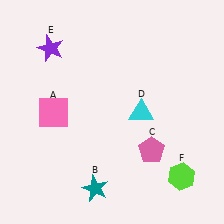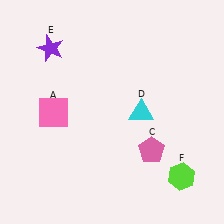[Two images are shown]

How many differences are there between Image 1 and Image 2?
There is 1 difference between the two images.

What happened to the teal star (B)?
The teal star (B) was removed in Image 2. It was in the bottom-left area of Image 1.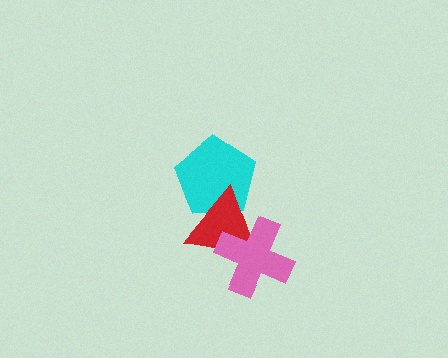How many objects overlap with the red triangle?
2 objects overlap with the red triangle.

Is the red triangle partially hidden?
Yes, it is partially covered by another shape.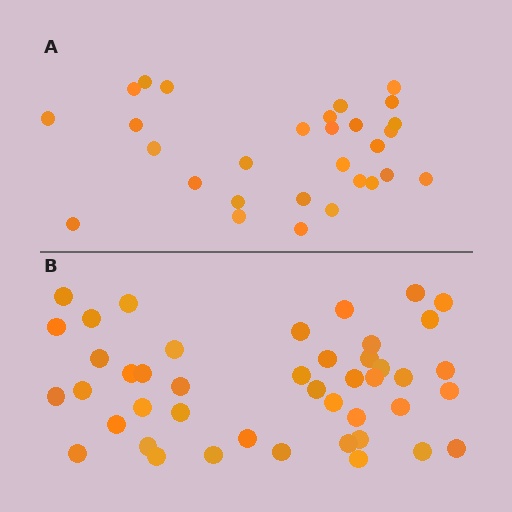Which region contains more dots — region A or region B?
Region B (the bottom region) has more dots.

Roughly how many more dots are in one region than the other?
Region B has approximately 15 more dots than region A.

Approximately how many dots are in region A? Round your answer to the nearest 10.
About 30 dots. (The exact count is 29, which rounds to 30.)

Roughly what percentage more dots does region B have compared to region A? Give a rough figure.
About 50% more.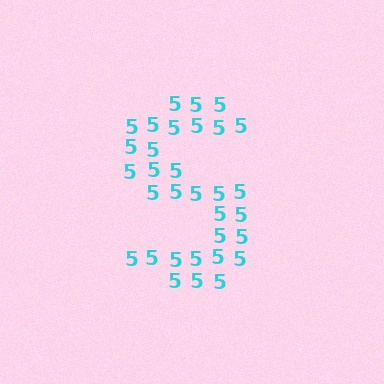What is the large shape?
The large shape is the letter S.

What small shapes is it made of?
It is made of small digit 5's.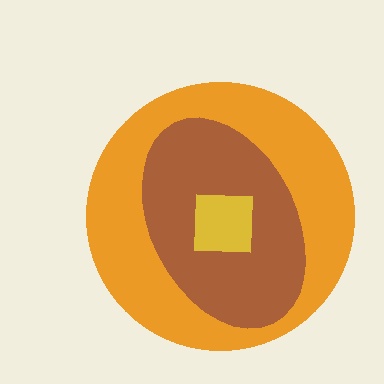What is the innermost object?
The yellow square.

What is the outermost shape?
The orange circle.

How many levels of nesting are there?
3.